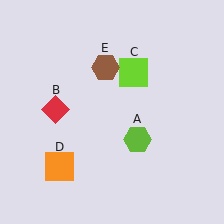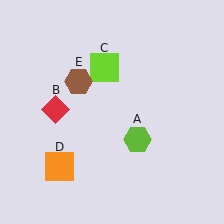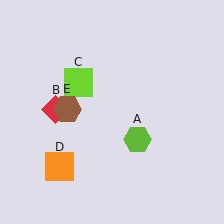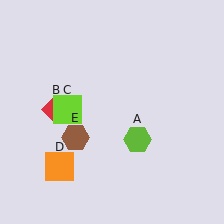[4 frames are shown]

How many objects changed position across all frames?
2 objects changed position: lime square (object C), brown hexagon (object E).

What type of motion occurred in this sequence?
The lime square (object C), brown hexagon (object E) rotated counterclockwise around the center of the scene.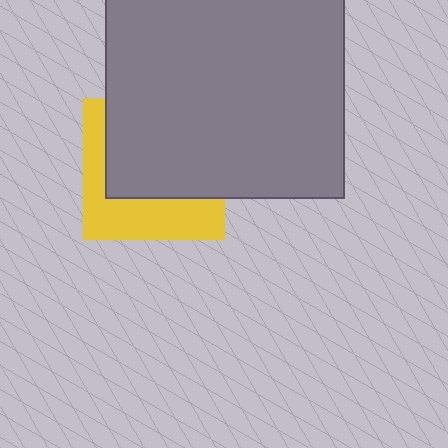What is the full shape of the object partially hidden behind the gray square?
The partially hidden object is a yellow square.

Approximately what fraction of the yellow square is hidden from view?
Roughly 61% of the yellow square is hidden behind the gray square.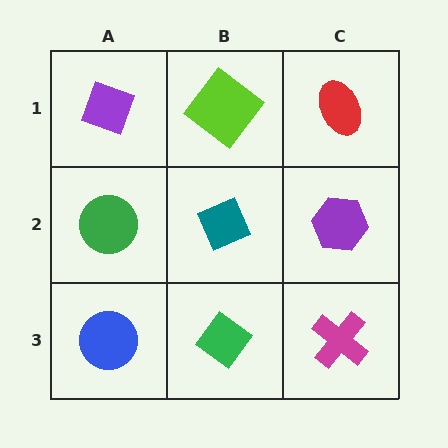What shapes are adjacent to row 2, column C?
A red ellipse (row 1, column C), a magenta cross (row 3, column C), a teal diamond (row 2, column B).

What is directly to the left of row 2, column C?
A teal diamond.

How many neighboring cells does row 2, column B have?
4.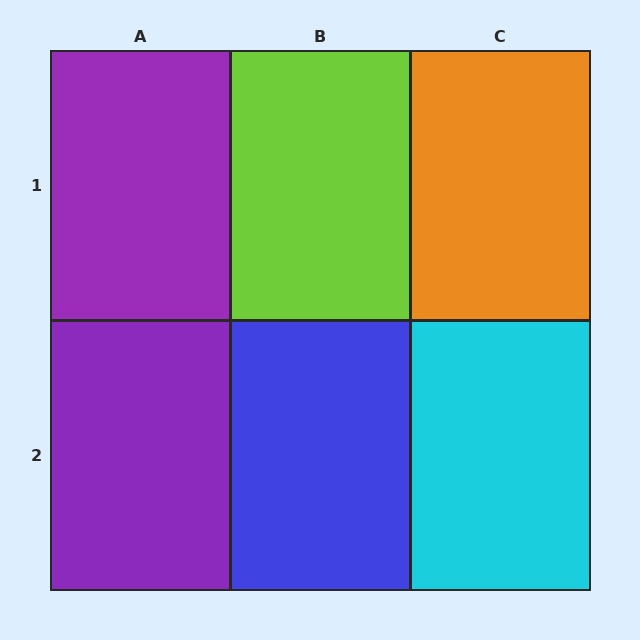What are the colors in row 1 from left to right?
Purple, lime, orange.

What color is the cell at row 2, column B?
Blue.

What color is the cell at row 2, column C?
Cyan.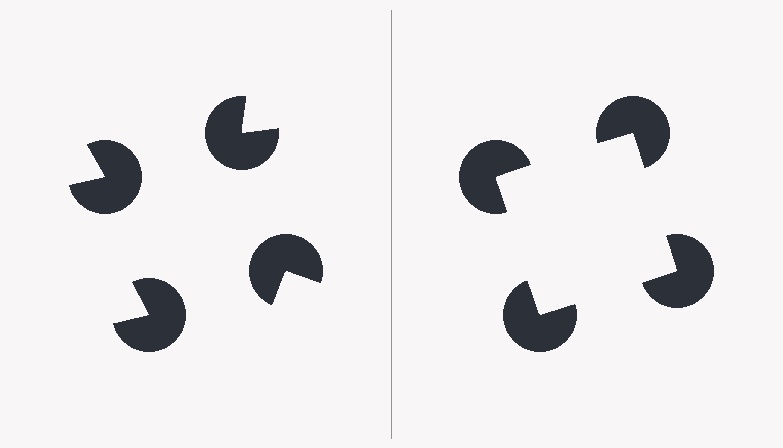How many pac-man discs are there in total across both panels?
8 — 4 on each side.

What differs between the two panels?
The pac-man discs are positioned identically on both sides; only the wedge orientations differ. On the right they align to a square; on the left they are misaligned.